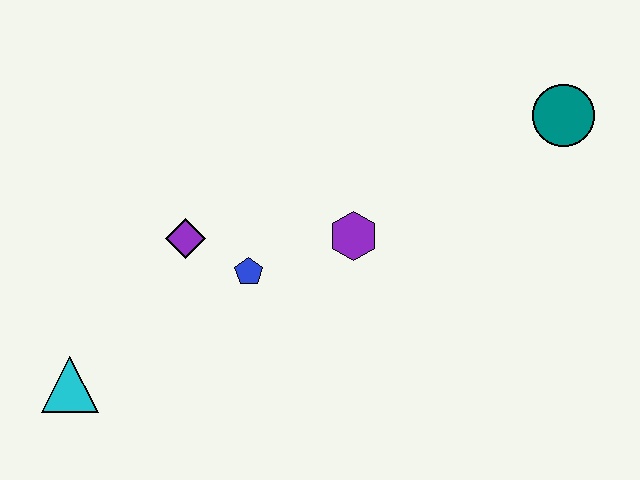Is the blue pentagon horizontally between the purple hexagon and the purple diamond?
Yes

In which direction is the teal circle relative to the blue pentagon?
The teal circle is to the right of the blue pentagon.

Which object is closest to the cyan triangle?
The purple diamond is closest to the cyan triangle.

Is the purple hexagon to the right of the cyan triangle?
Yes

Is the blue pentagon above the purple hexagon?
No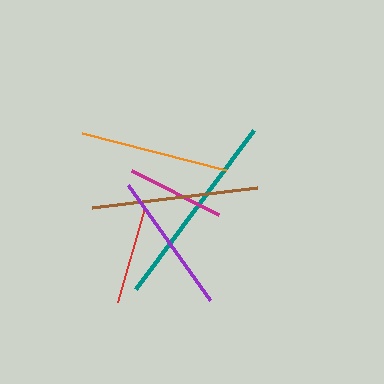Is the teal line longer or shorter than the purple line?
The teal line is longer than the purple line.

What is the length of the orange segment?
The orange segment is approximately 149 pixels long.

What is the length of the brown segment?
The brown segment is approximately 166 pixels long.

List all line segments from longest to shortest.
From longest to shortest: teal, brown, orange, purple, red, magenta.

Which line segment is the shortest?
The magenta line is the shortest at approximately 98 pixels.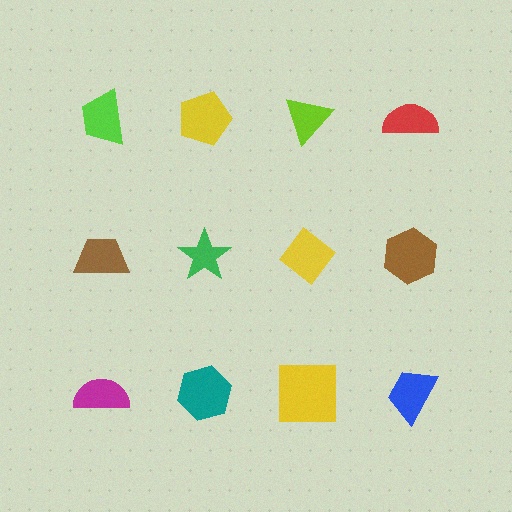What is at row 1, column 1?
A lime trapezoid.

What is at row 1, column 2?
A yellow pentagon.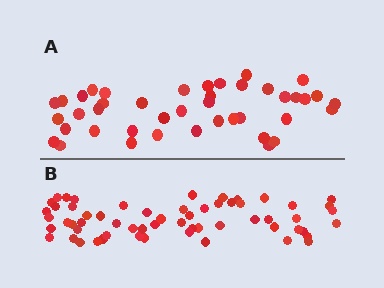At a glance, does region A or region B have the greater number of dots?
Region B (the bottom region) has more dots.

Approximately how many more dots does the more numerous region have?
Region B has approximately 20 more dots than region A.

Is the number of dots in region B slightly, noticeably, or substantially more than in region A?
Region B has noticeably more, but not dramatically so. The ratio is roughly 1.4 to 1.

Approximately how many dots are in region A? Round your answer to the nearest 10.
About 40 dots. (The exact count is 42, which rounds to 40.)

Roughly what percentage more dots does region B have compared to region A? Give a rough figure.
About 45% more.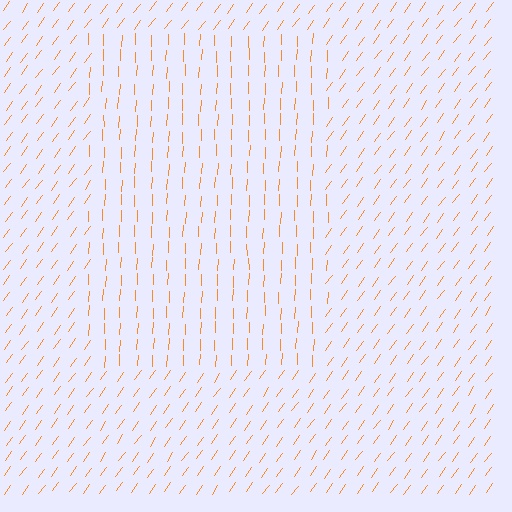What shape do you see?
I see a rectangle.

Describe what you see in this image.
The image is filled with small orange line segments. A rectangle region in the image has lines oriented differently from the surrounding lines, creating a visible texture boundary.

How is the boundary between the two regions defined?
The boundary is defined purely by a change in line orientation (approximately 33 degrees difference). All lines are the same color and thickness.